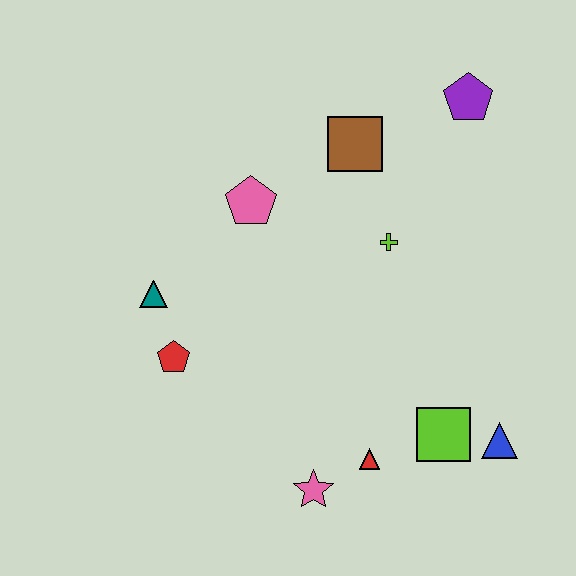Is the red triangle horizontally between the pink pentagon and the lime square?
Yes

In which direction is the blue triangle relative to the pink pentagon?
The blue triangle is to the right of the pink pentagon.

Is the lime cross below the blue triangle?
No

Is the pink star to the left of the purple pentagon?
Yes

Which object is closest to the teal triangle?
The red pentagon is closest to the teal triangle.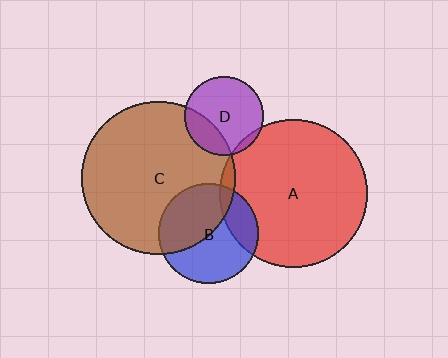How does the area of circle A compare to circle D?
Approximately 3.6 times.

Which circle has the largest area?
Circle C (brown).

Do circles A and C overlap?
Yes.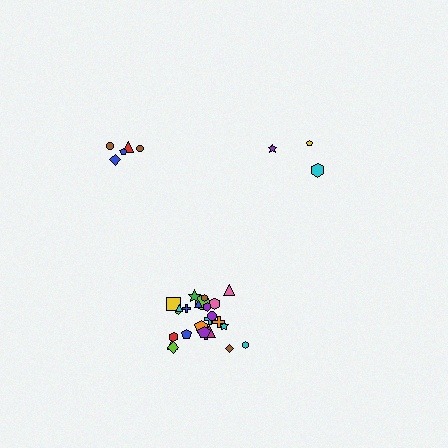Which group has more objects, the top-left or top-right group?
The top-left group.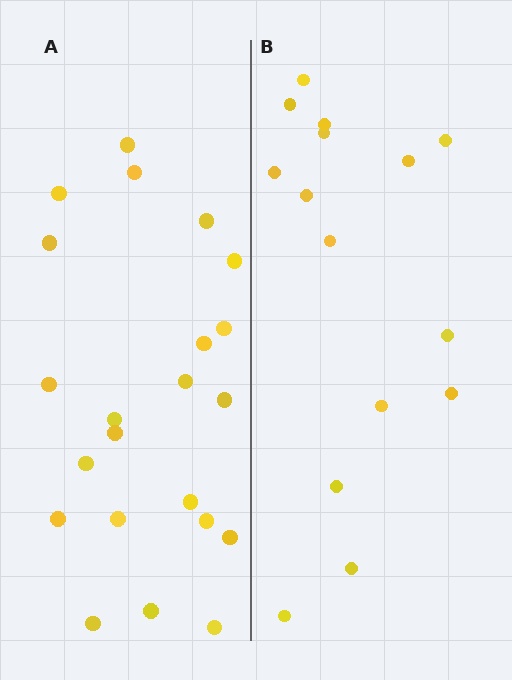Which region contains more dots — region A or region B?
Region A (the left region) has more dots.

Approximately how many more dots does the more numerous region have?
Region A has roughly 8 or so more dots than region B.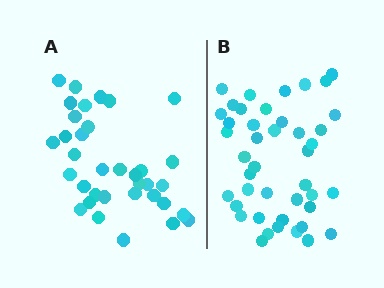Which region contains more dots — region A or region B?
Region B (the right region) has more dots.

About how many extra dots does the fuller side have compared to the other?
Region B has roughly 8 or so more dots than region A.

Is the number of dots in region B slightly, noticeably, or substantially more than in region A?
Region B has only slightly more — the two regions are fairly close. The ratio is roughly 1.2 to 1.